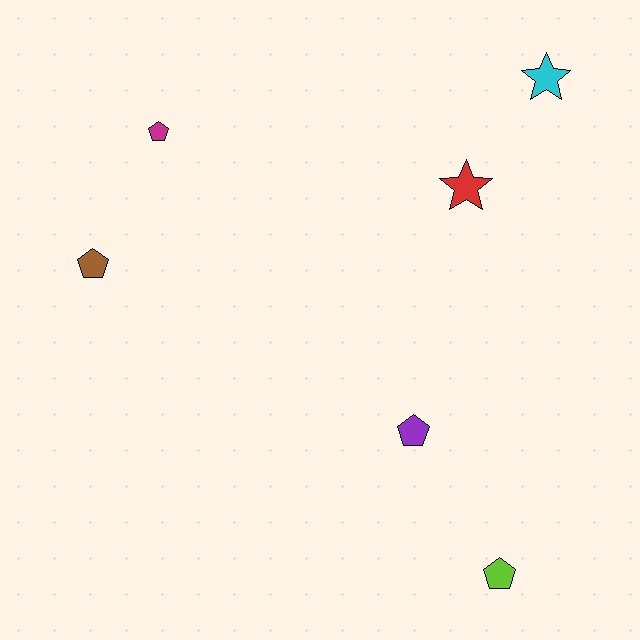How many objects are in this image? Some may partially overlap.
There are 6 objects.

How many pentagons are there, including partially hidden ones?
There are 4 pentagons.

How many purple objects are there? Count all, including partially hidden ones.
There is 1 purple object.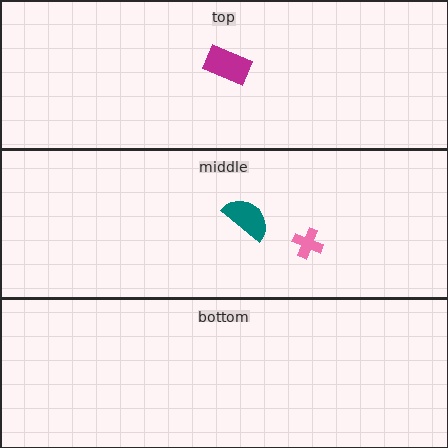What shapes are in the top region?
The magenta rectangle.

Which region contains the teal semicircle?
The middle region.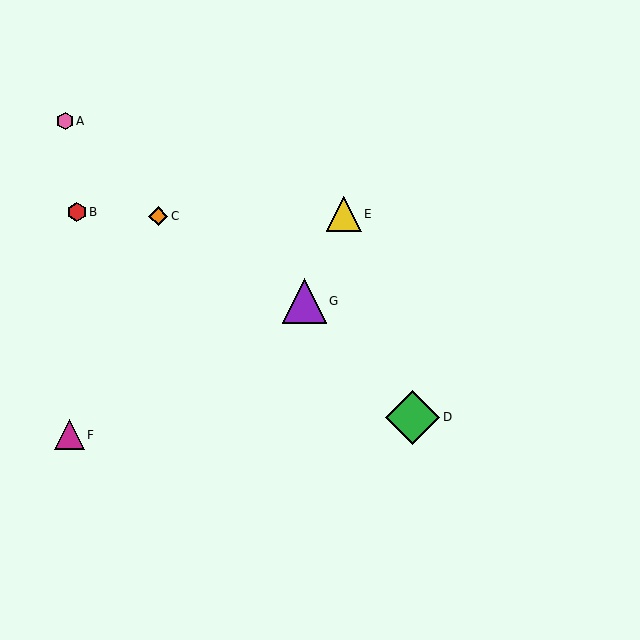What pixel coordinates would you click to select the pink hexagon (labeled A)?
Click at (65, 121) to select the pink hexagon A.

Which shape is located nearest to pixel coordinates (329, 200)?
The yellow triangle (labeled E) at (344, 214) is nearest to that location.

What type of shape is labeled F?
Shape F is a magenta triangle.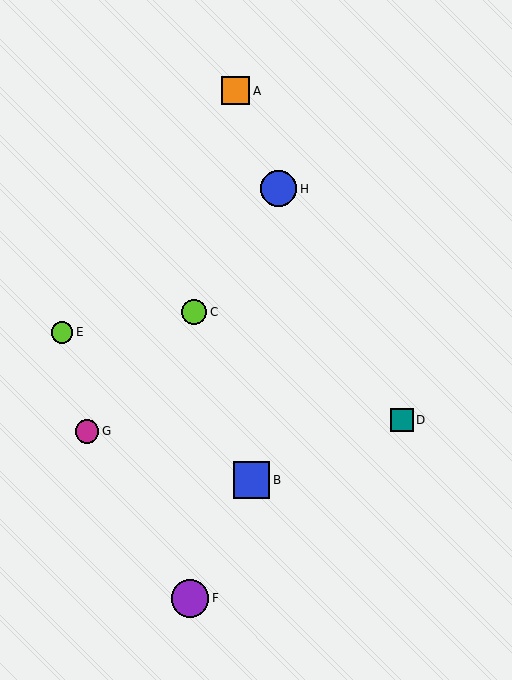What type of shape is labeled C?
Shape C is a lime circle.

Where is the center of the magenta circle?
The center of the magenta circle is at (87, 431).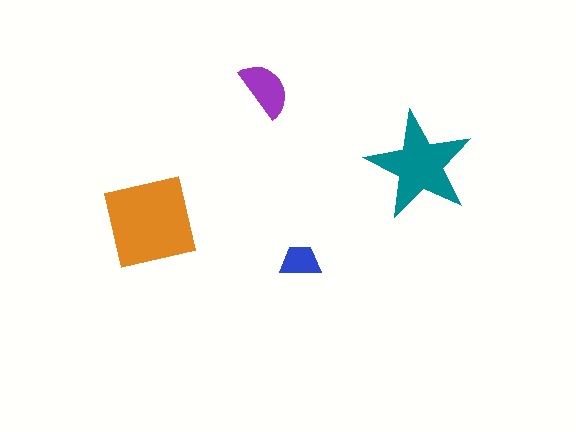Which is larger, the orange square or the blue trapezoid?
The orange square.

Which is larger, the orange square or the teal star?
The orange square.